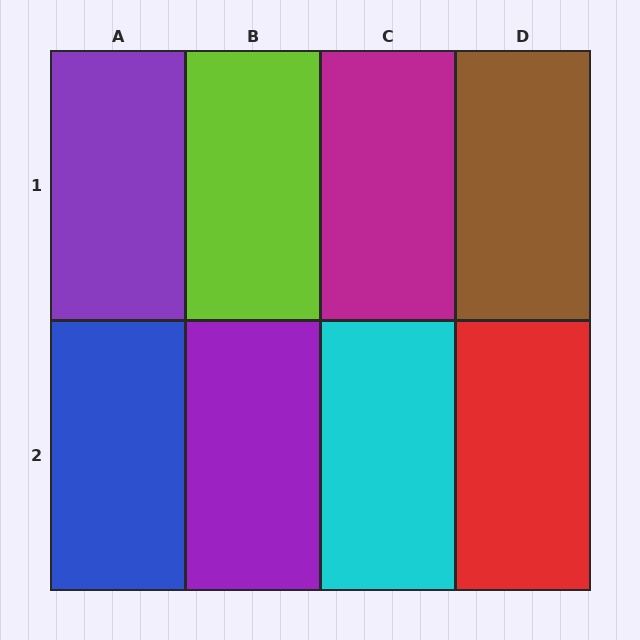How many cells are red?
1 cell is red.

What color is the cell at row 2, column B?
Purple.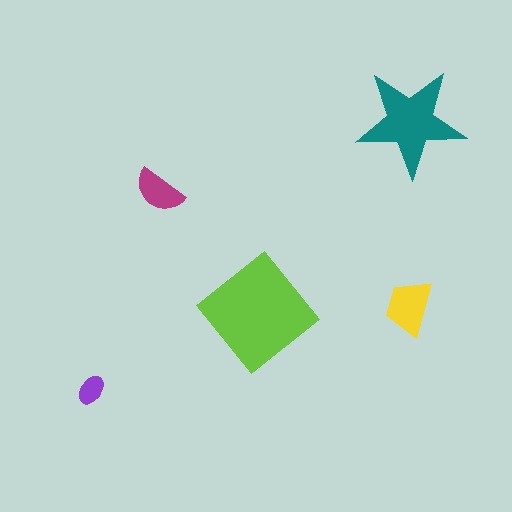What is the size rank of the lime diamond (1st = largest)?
1st.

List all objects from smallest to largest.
The purple ellipse, the magenta semicircle, the yellow trapezoid, the teal star, the lime diamond.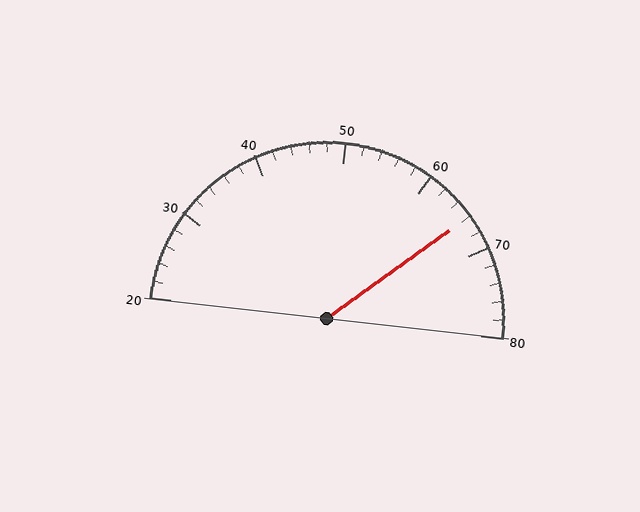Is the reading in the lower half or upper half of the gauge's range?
The reading is in the upper half of the range (20 to 80).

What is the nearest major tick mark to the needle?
The nearest major tick mark is 70.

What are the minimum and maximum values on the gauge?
The gauge ranges from 20 to 80.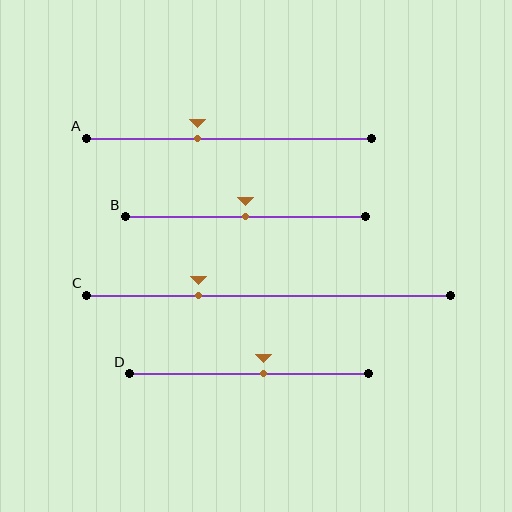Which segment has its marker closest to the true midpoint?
Segment B has its marker closest to the true midpoint.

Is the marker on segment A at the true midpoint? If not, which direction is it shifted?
No, the marker on segment A is shifted to the left by about 11% of the segment length.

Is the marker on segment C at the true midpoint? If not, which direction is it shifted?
No, the marker on segment C is shifted to the left by about 19% of the segment length.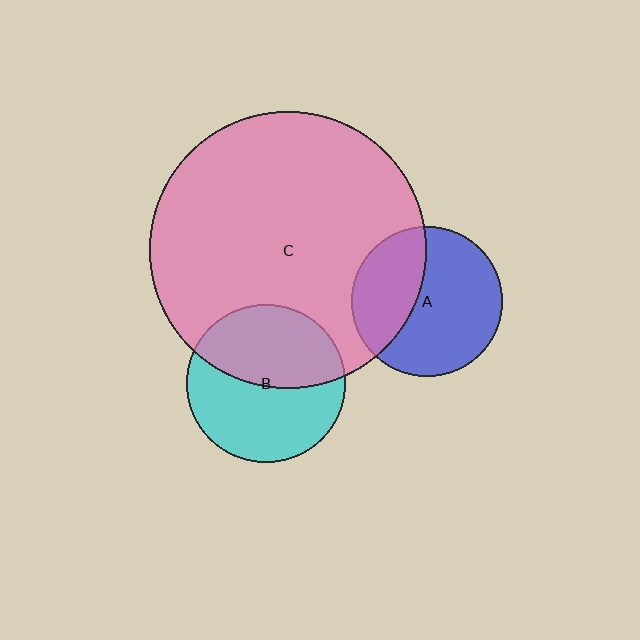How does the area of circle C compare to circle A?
Approximately 3.4 times.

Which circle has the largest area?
Circle C (pink).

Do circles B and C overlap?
Yes.